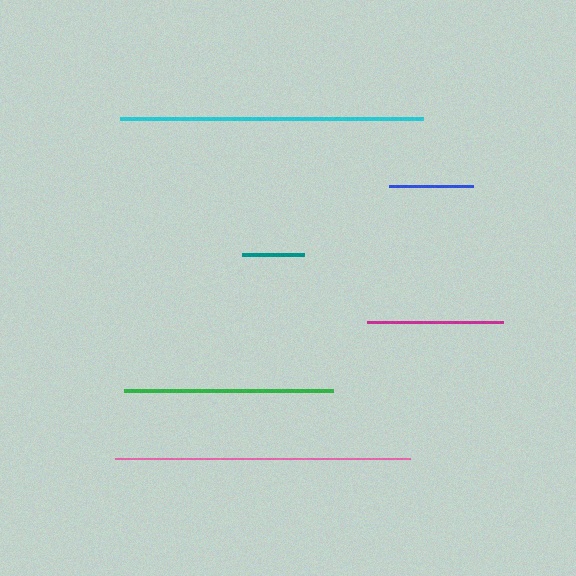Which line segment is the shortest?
The teal line is the shortest at approximately 62 pixels.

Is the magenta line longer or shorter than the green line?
The green line is longer than the magenta line.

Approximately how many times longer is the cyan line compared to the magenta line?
The cyan line is approximately 2.2 times the length of the magenta line.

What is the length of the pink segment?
The pink segment is approximately 295 pixels long.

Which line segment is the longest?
The cyan line is the longest at approximately 303 pixels.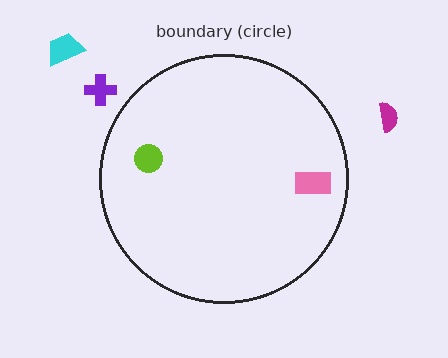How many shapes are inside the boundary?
2 inside, 3 outside.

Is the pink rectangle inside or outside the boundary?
Inside.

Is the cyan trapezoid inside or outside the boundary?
Outside.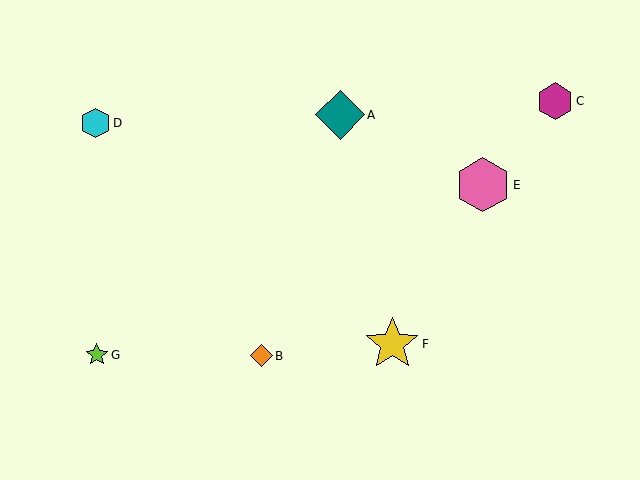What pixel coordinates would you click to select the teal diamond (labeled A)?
Click at (340, 115) to select the teal diamond A.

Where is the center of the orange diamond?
The center of the orange diamond is at (261, 356).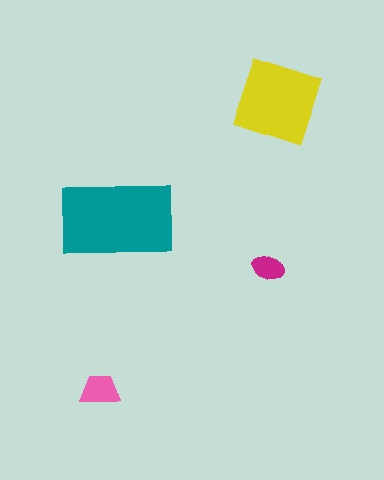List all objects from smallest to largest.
The magenta ellipse, the pink trapezoid, the yellow diamond, the teal rectangle.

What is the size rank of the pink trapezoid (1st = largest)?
3rd.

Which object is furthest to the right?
The yellow diamond is rightmost.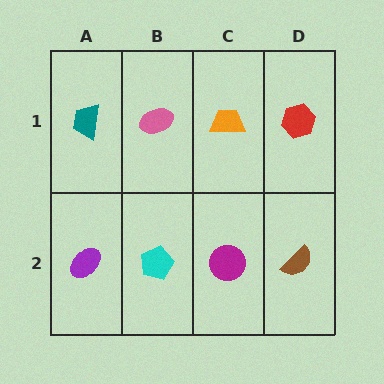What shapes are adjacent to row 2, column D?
A red hexagon (row 1, column D), a magenta circle (row 2, column C).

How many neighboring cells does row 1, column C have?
3.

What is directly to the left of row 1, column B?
A teal trapezoid.